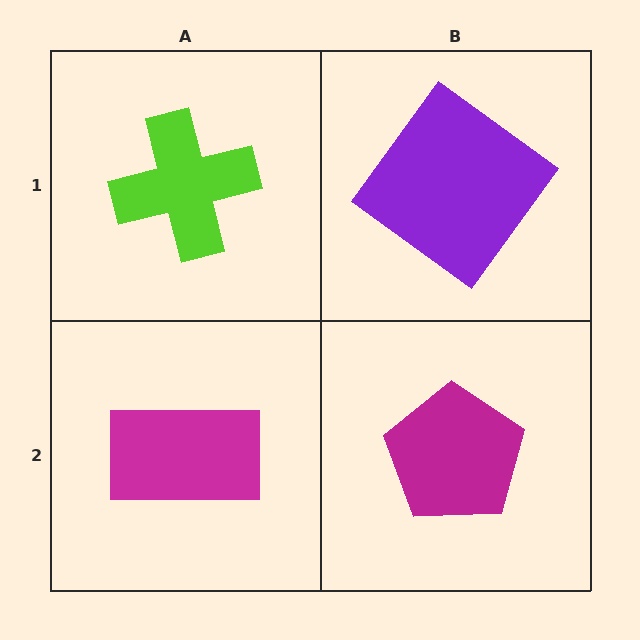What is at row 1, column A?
A lime cross.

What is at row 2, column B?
A magenta pentagon.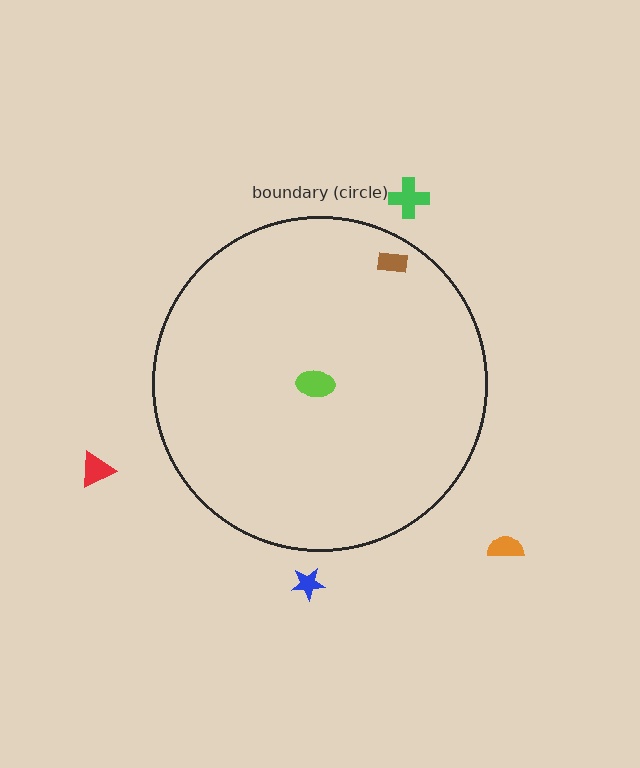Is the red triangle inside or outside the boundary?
Outside.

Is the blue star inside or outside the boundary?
Outside.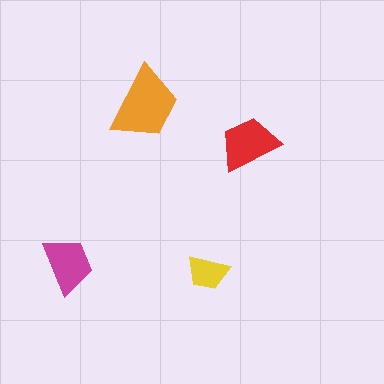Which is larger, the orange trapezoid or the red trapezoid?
The orange one.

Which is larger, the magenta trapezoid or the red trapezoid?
The red one.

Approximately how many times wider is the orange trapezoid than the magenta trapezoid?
About 1.5 times wider.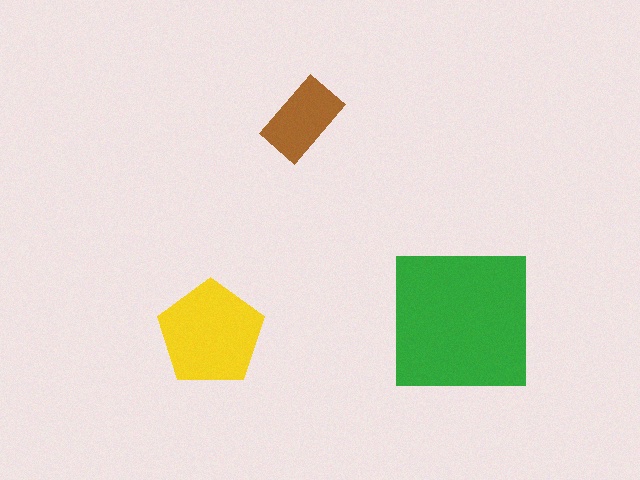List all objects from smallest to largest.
The brown rectangle, the yellow pentagon, the green square.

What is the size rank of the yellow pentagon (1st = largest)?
2nd.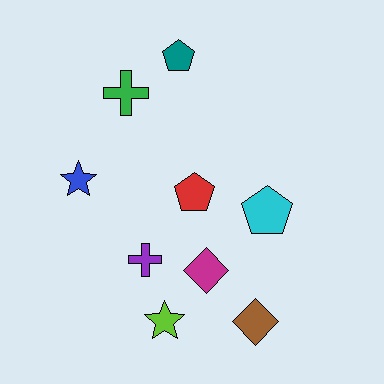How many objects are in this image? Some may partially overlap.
There are 9 objects.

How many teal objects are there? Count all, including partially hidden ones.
There is 1 teal object.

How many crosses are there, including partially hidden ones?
There are 2 crosses.